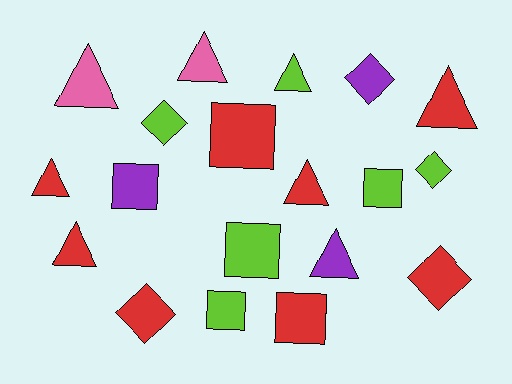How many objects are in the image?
There are 19 objects.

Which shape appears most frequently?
Triangle, with 8 objects.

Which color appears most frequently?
Red, with 8 objects.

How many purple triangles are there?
There is 1 purple triangle.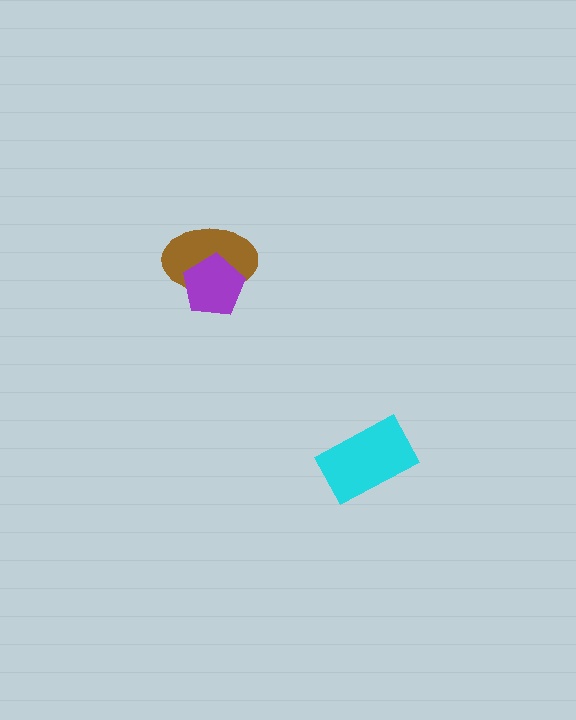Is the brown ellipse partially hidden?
Yes, it is partially covered by another shape.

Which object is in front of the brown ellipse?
The purple pentagon is in front of the brown ellipse.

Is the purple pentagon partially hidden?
No, no other shape covers it.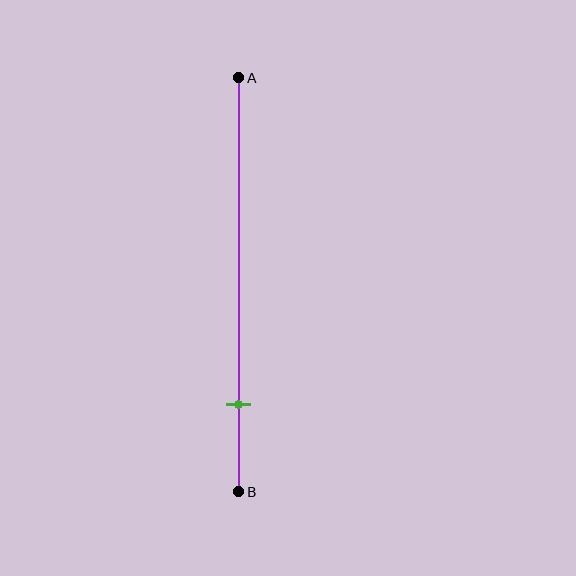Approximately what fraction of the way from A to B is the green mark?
The green mark is approximately 80% of the way from A to B.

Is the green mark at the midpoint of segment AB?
No, the mark is at about 80% from A, not at the 50% midpoint.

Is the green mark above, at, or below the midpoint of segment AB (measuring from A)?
The green mark is below the midpoint of segment AB.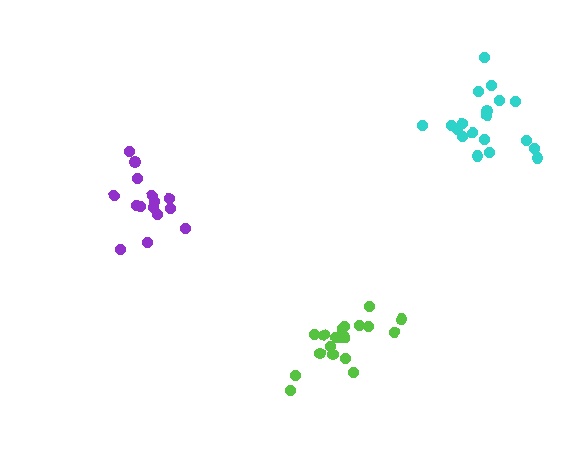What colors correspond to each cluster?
The clusters are colored: purple, cyan, lime.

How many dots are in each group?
Group 1: 15 dots, Group 2: 19 dots, Group 3: 19 dots (53 total).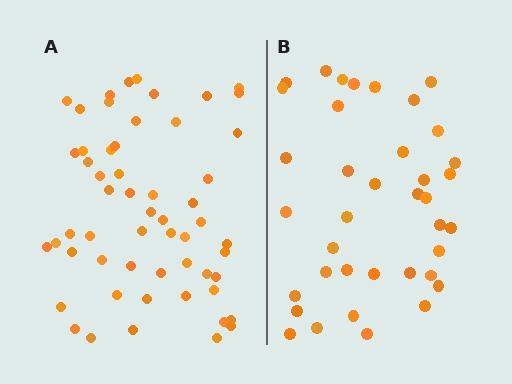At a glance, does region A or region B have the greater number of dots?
Region A (the left region) has more dots.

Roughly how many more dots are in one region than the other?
Region A has approximately 20 more dots than region B.